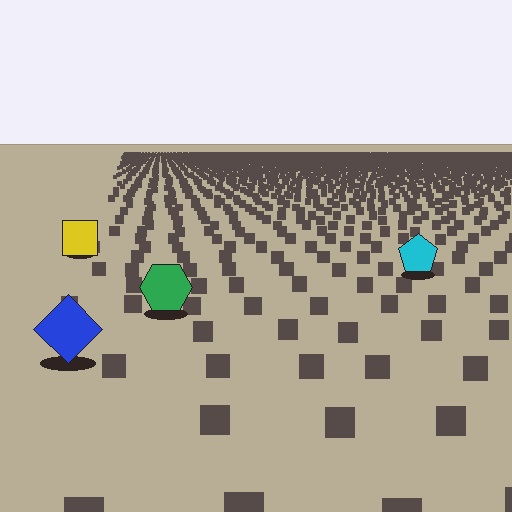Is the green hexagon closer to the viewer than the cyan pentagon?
Yes. The green hexagon is closer — you can tell from the texture gradient: the ground texture is coarser near it.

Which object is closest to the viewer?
The blue diamond is closest. The texture marks near it are larger and more spread out.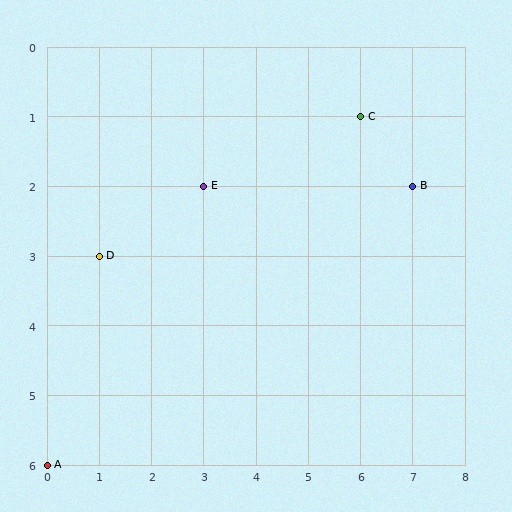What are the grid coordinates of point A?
Point A is at grid coordinates (0, 6).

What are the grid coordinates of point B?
Point B is at grid coordinates (7, 2).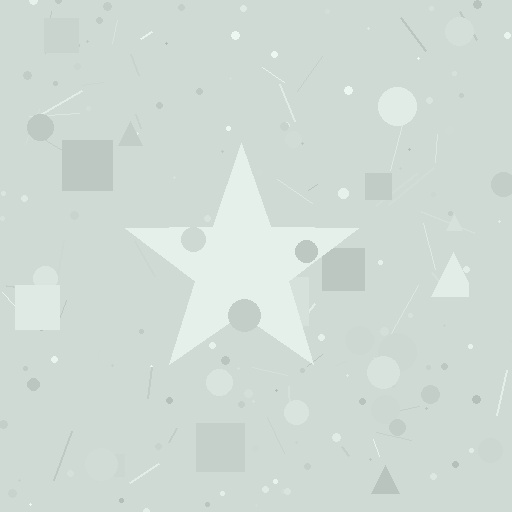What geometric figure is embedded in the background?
A star is embedded in the background.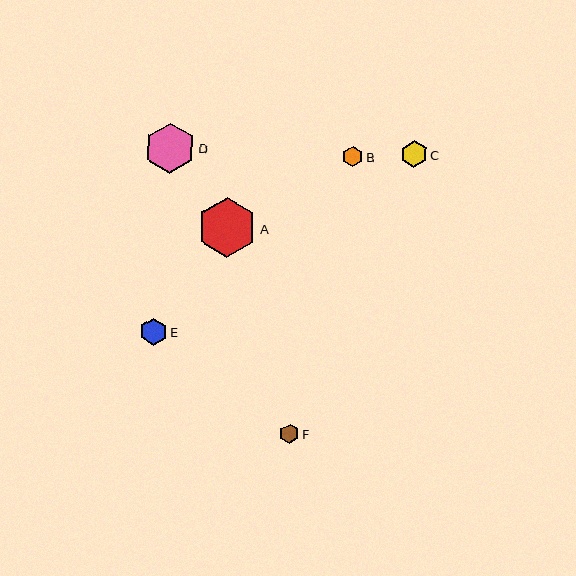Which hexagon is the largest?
Hexagon A is the largest with a size of approximately 60 pixels.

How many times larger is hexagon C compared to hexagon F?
Hexagon C is approximately 1.4 times the size of hexagon F.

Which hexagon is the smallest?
Hexagon F is the smallest with a size of approximately 19 pixels.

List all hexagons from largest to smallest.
From largest to smallest: A, D, E, C, B, F.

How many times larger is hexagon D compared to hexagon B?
Hexagon D is approximately 2.4 times the size of hexagon B.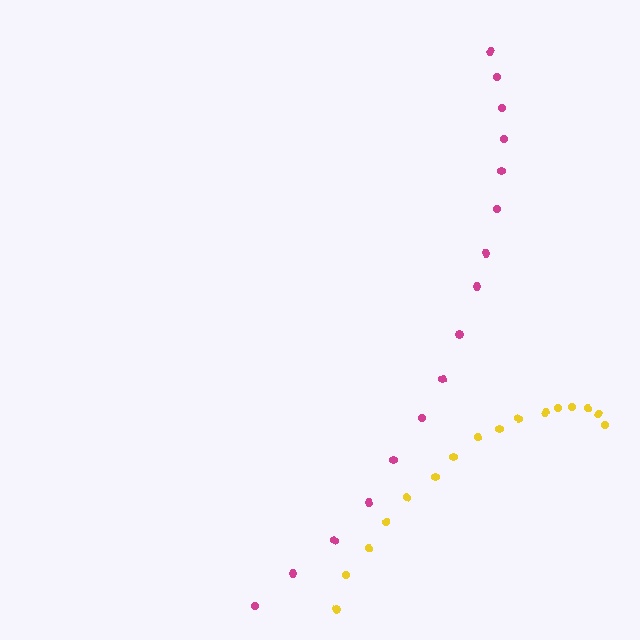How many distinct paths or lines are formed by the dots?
There are 2 distinct paths.